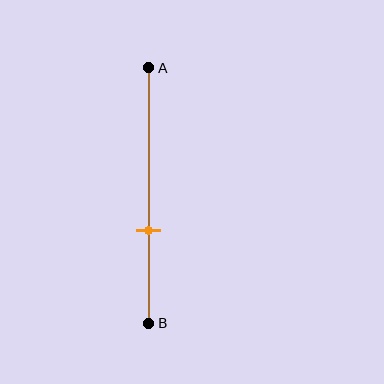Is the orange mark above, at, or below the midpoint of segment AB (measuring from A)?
The orange mark is below the midpoint of segment AB.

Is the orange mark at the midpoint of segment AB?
No, the mark is at about 65% from A, not at the 50% midpoint.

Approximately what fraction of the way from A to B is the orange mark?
The orange mark is approximately 65% of the way from A to B.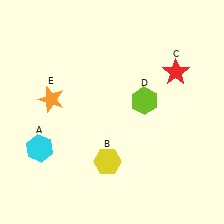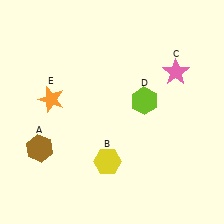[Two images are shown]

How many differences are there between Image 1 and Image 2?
There are 2 differences between the two images.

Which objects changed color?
A changed from cyan to brown. C changed from red to pink.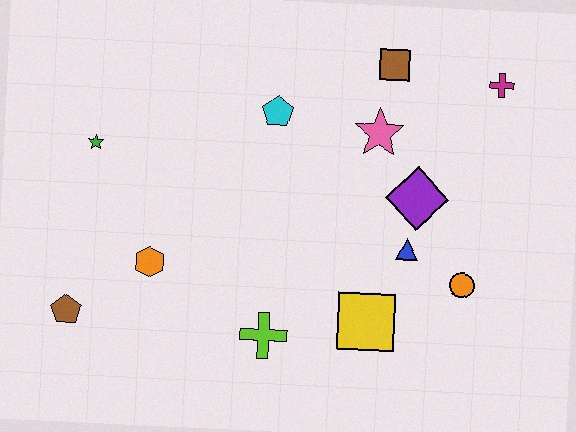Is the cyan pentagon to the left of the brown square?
Yes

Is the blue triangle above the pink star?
No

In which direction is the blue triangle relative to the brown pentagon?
The blue triangle is to the right of the brown pentagon.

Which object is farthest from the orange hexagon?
The magenta cross is farthest from the orange hexagon.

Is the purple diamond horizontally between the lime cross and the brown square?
No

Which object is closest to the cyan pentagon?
The pink star is closest to the cyan pentagon.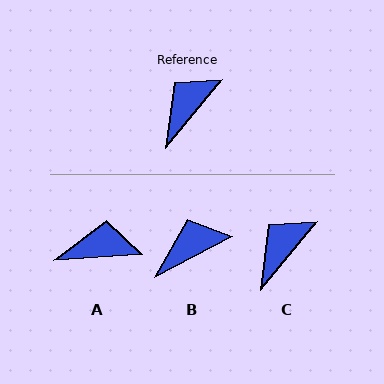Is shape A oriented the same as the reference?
No, it is off by about 47 degrees.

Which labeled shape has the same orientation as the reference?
C.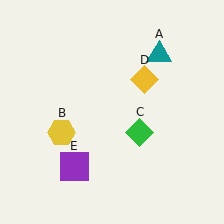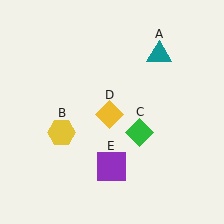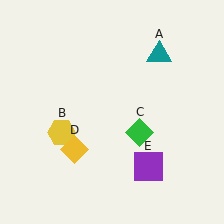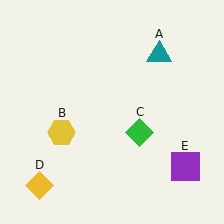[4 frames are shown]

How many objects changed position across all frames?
2 objects changed position: yellow diamond (object D), purple square (object E).